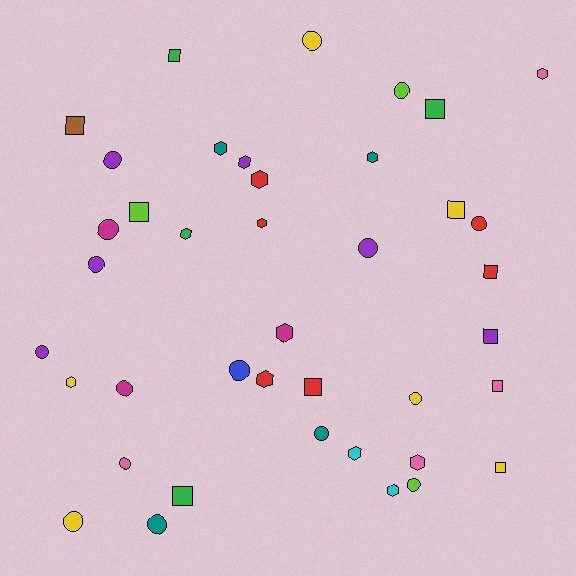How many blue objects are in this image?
There is 1 blue object.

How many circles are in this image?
There are 16 circles.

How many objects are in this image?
There are 40 objects.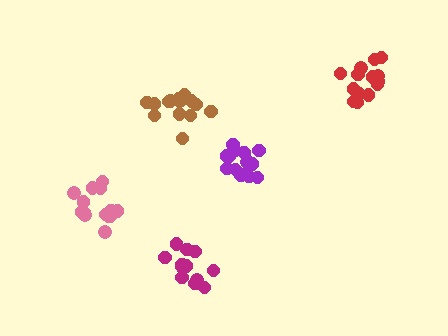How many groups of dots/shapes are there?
There are 5 groups.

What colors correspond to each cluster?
The clusters are colored: purple, brown, red, pink, magenta.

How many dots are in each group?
Group 1: 16 dots, Group 2: 15 dots, Group 3: 14 dots, Group 4: 15 dots, Group 5: 13 dots (73 total).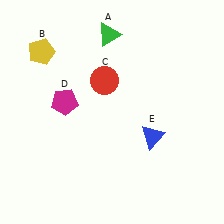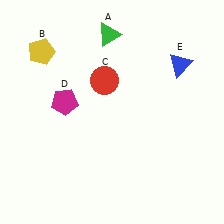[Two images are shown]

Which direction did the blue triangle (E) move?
The blue triangle (E) moved up.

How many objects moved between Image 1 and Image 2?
1 object moved between the two images.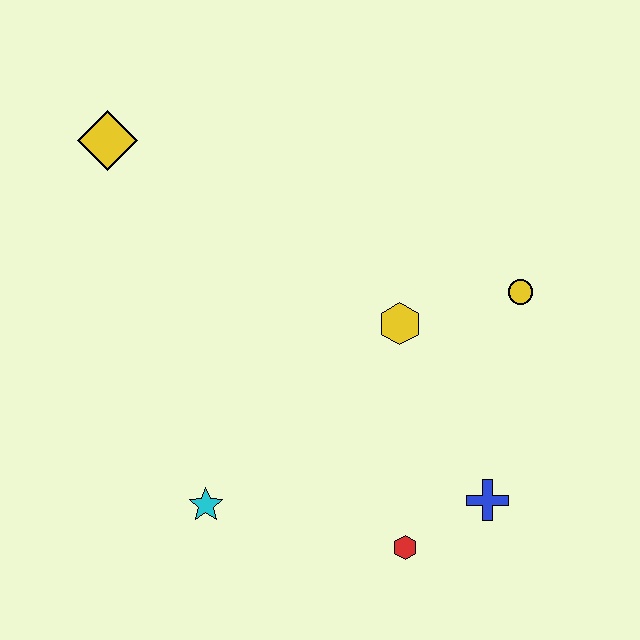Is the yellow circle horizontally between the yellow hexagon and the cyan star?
No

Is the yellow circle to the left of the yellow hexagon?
No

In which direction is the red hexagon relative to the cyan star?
The red hexagon is to the right of the cyan star.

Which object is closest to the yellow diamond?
The yellow hexagon is closest to the yellow diamond.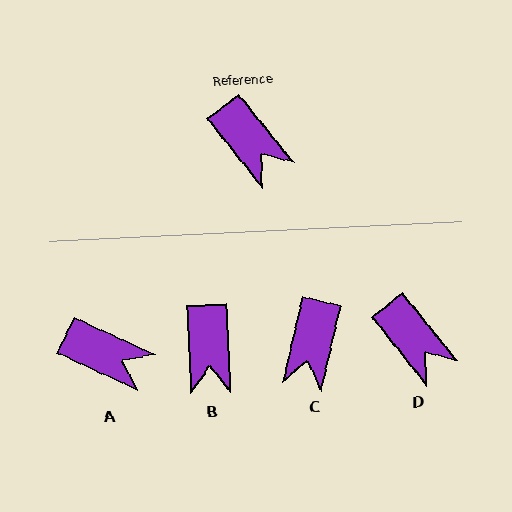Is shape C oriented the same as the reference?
No, it is off by about 52 degrees.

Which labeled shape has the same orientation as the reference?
D.